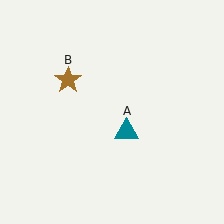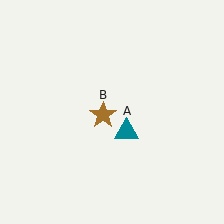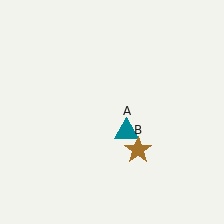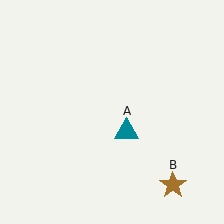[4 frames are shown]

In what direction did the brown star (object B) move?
The brown star (object B) moved down and to the right.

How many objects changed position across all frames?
1 object changed position: brown star (object B).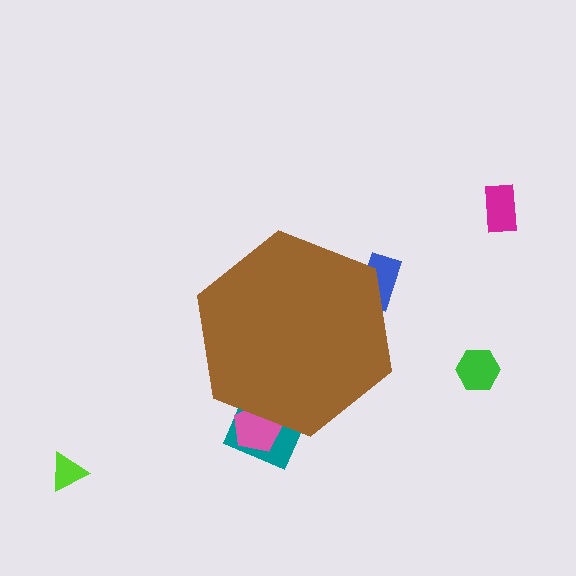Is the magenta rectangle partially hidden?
No, the magenta rectangle is fully visible.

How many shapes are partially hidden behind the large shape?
3 shapes are partially hidden.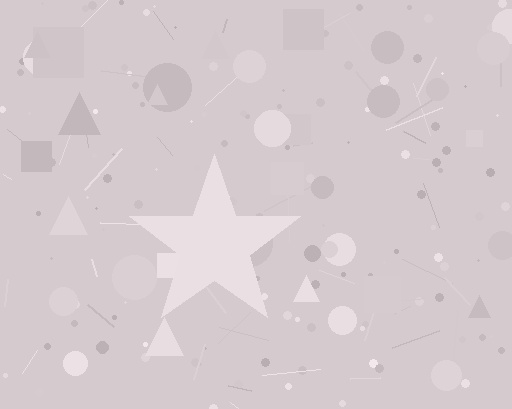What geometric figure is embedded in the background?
A star is embedded in the background.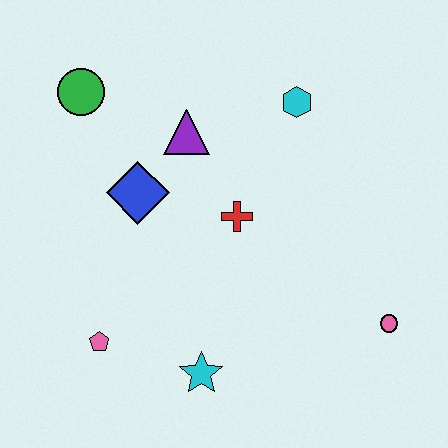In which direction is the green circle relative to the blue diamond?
The green circle is above the blue diamond.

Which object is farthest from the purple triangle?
The pink circle is farthest from the purple triangle.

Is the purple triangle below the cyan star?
No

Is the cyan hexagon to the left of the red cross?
No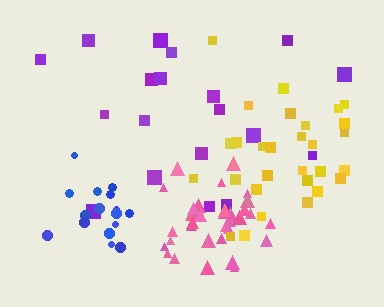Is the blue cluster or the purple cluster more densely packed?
Blue.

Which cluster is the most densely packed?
Pink.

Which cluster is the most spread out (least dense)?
Purple.